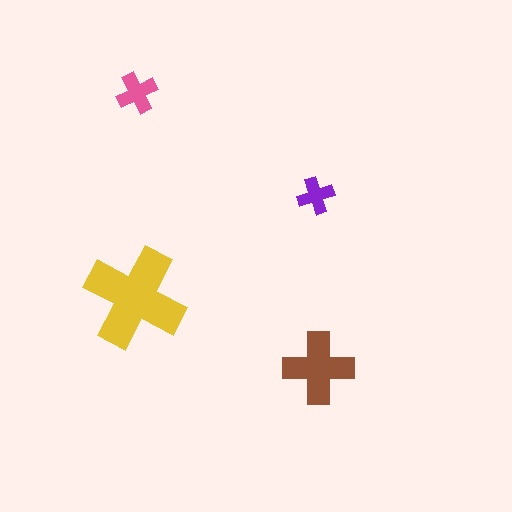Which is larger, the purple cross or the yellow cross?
The yellow one.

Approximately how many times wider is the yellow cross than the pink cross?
About 2.5 times wider.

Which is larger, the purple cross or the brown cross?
The brown one.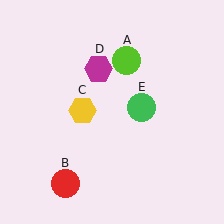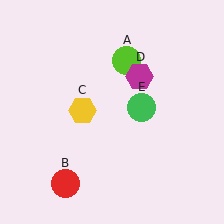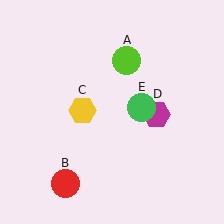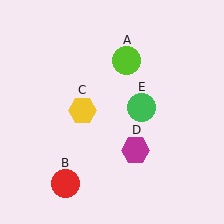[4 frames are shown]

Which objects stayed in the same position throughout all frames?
Lime circle (object A) and red circle (object B) and yellow hexagon (object C) and green circle (object E) remained stationary.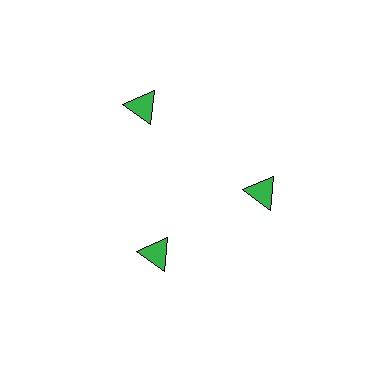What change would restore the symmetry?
The symmetry would be restored by moving it inward, back onto the ring so that all 3 triangles sit at equal angles and equal distance from the center.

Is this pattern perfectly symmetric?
No. The 3 green triangles are arranged in a ring, but one element near the 11 o'clock position is pushed outward from the center, breaking the 3-fold rotational symmetry.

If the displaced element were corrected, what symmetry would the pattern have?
It would have 3-fold rotational symmetry — the pattern would map onto itself every 120 degrees.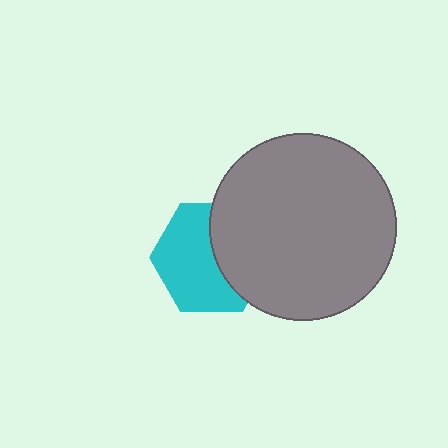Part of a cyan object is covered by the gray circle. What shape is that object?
It is a hexagon.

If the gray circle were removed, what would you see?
You would see the complete cyan hexagon.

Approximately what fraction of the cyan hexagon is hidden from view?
Roughly 41% of the cyan hexagon is hidden behind the gray circle.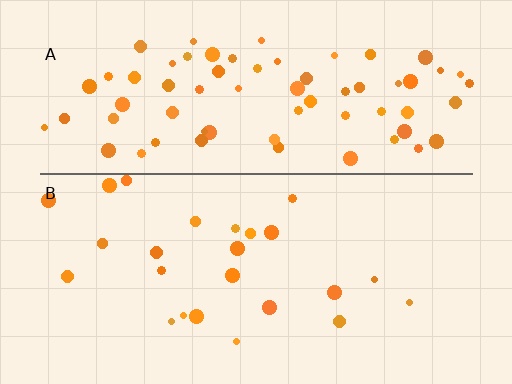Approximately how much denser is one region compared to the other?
Approximately 2.9× — region A over region B.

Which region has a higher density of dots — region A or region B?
A (the top).